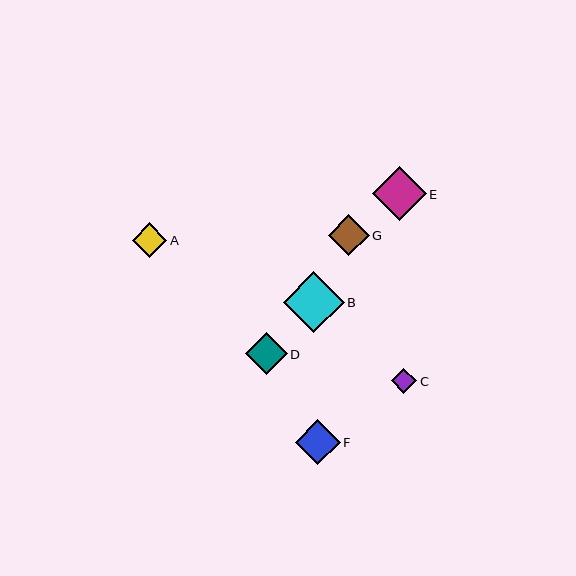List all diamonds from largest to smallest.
From largest to smallest: B, E, F, D, G, A, C.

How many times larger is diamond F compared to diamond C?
Diamond F is approximately 1.8 times the size of diamond C.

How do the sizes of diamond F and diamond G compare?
Diamond F and diamond G are approximately the same size.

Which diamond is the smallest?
Diamond C is the smallest with a size of approximately 25 pixels.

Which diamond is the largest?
Diamond B is the largest with a size of approximately 61 pixels.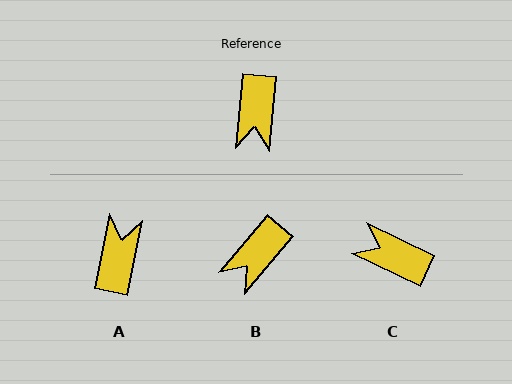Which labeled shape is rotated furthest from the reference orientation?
A, about 174 degrees away.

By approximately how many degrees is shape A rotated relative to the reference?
Approximately 174 degrees counter-clockwise.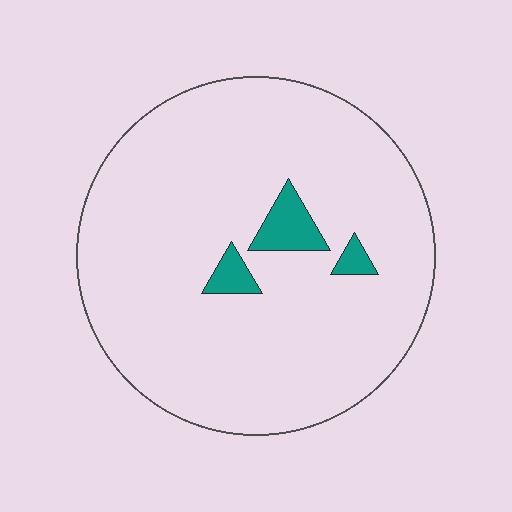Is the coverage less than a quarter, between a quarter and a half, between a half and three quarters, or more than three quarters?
Less than a quarter.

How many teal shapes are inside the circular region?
3.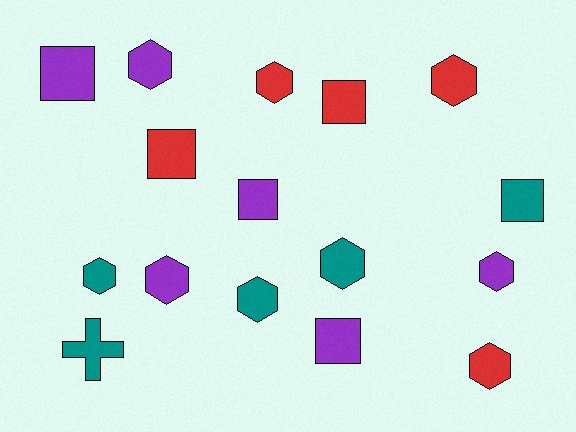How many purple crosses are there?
There are no purple crosses.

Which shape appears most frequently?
Hexagon, with 9 objects.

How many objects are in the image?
There are 16 objects.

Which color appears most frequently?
Purple, with 6 objects.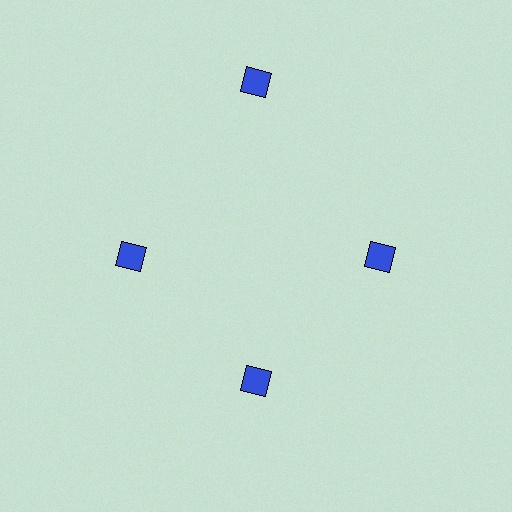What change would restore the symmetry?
The symmetry would be restored by moving it inward, back onto the ring so that all 4 squares sit at equal angles and equal distance from the center.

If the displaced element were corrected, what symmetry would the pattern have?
It would have 4-fold rotational symmetry — the pattern would map onto itself every 90 degrees.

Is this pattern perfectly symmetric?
No. The 4 blue squares are arranged in a ring, but one element near the 12 o'clock position is pushed outward from the center, breaking the 4-fold rotational symmetry.